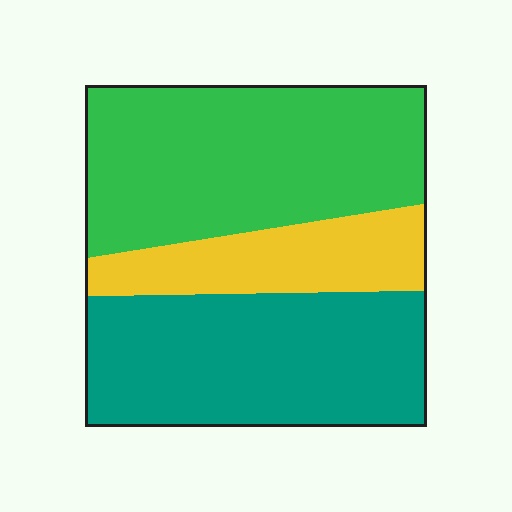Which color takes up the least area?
Yellow, at roughly 20%.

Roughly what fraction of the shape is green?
Green takes up between a quarter and a half of the shape.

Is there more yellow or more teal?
Teal.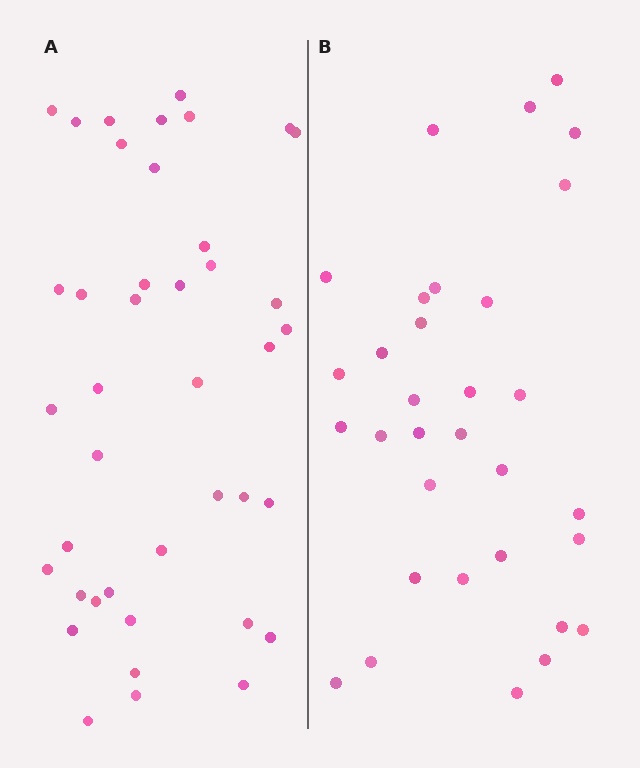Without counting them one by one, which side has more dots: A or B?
Region A (the left region) has more dots.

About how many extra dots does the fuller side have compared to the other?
Region A has roughly 8 or so more dots than region B.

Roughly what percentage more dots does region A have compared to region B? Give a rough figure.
About 30% more.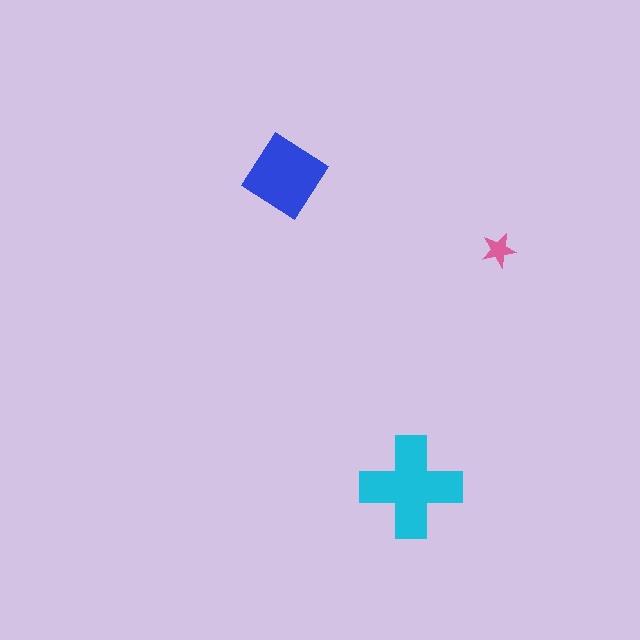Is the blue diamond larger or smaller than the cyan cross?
Smaller.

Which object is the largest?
The cyan cross.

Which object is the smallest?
The pink star.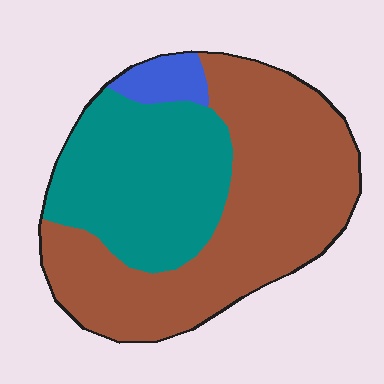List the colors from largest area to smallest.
From largest to smallest: brown, teal, blue.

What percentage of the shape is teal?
Teal takes up between a third and a half of the shape.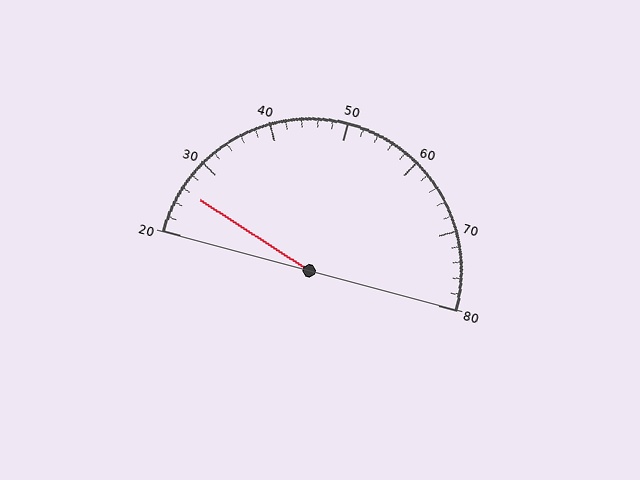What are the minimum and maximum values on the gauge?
The gauge ranges from 20 to 80.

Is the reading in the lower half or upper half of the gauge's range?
The reading is in the lower half of the range (20 to 80).